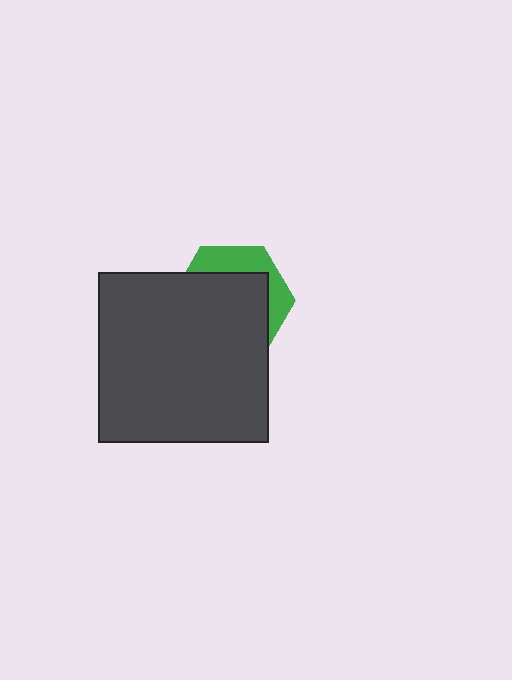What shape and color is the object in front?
The object in front is a dark gray square.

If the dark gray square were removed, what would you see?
You would see the complete green hexagon.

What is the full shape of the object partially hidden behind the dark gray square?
The partially hidden object is a green hexagon.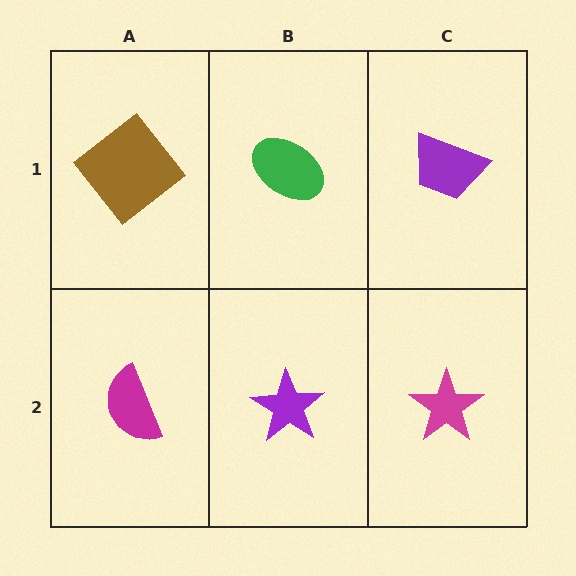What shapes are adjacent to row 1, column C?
A magenta star (row 2, column C), a green ellipse (row 1, column B).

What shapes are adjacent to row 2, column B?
A green ellipse (row 1, column B), a magenta semicircle (row 2, column A), a magenta star (row 2, column C).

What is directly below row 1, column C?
A magenta star.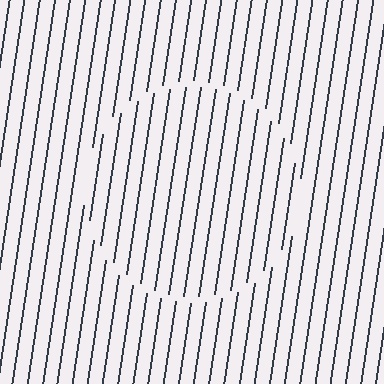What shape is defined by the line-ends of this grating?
An illusory circle. The interior of the shape contains the same grating, shifted by half a period — the contour is defined by the phase discontinuity where line-ends from the inner and outer gratings abut.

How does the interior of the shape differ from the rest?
The interior of the shape contains the same grating, shifted by half a period — the contour is defined by the phase discontinuity where line-ends from the inner and outer gratings abut.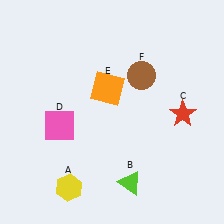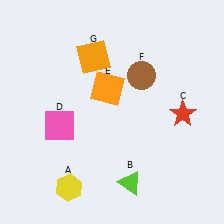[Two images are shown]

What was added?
An orange square (G) was added in Image 2.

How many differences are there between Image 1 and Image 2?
There is 1 difference between the two images.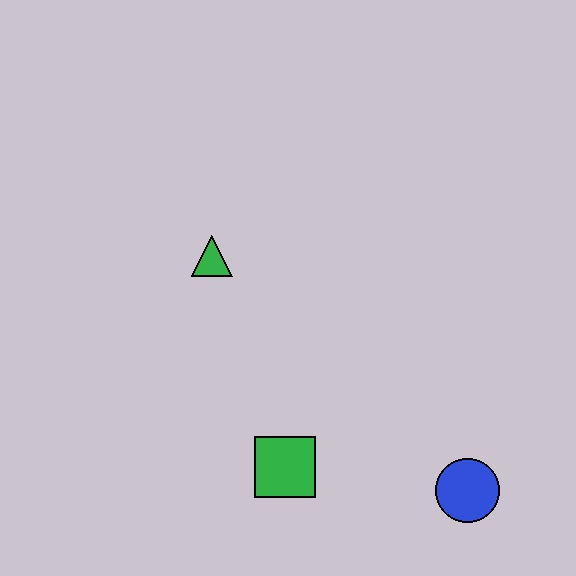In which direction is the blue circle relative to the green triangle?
The blue circle is to the right of the green triangle.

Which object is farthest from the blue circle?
The green triangle is farthest from the blue circle.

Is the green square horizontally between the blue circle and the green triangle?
Yes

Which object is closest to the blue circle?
The green square is closest to the blue circle.